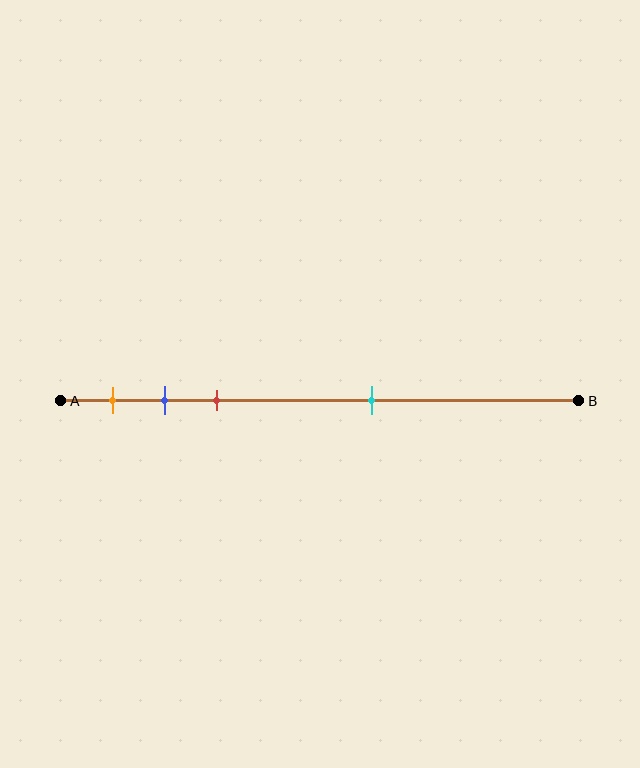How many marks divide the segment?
There are 4 marks dividing the segment.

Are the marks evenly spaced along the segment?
No, the marks are not evenly spaced.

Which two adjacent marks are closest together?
The blue and red marks are the closest adjacent pair.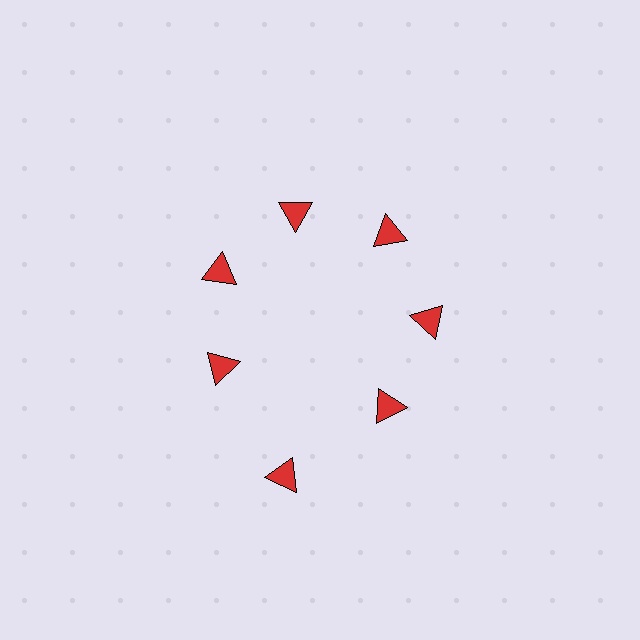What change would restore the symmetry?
The symmetry would be restored by moving it inward, back onto the ring so that all 7 triangles sit at equal angles and equal distance from the center.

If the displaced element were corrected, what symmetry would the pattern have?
It would have 7-fold rotational symmetry — the pattern would map onto itself every 51 degrees.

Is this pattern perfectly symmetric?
No. The 7 red triangles are arranged in a ring, but one element near the 6 o'clock position is pushed outward from the center, breaking the 7-fold rotational symmetry.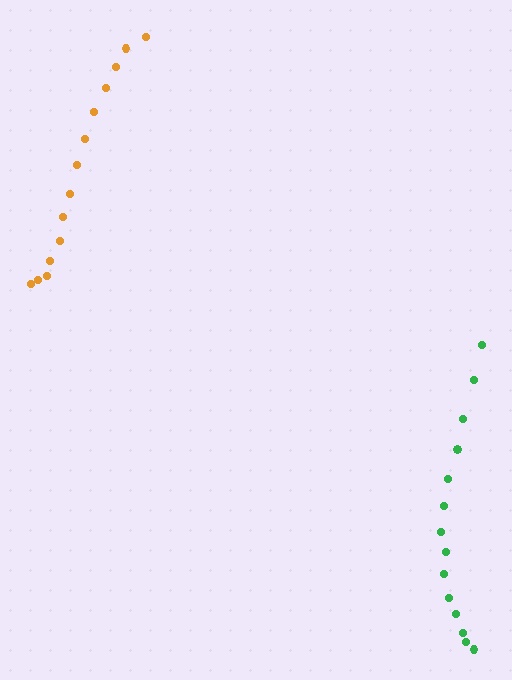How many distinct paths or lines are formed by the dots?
There are 2 distinct paths.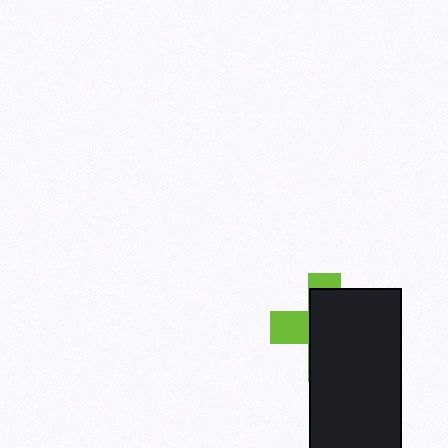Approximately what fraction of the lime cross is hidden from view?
Roughly 69% of the lime cross is hidden behind the black rectangle.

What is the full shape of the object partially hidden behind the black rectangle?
The partially hidden object is a lime cross.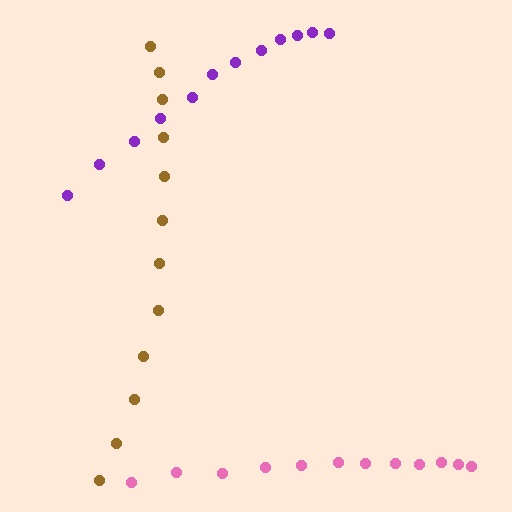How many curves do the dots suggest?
There are 3 distinct paths.